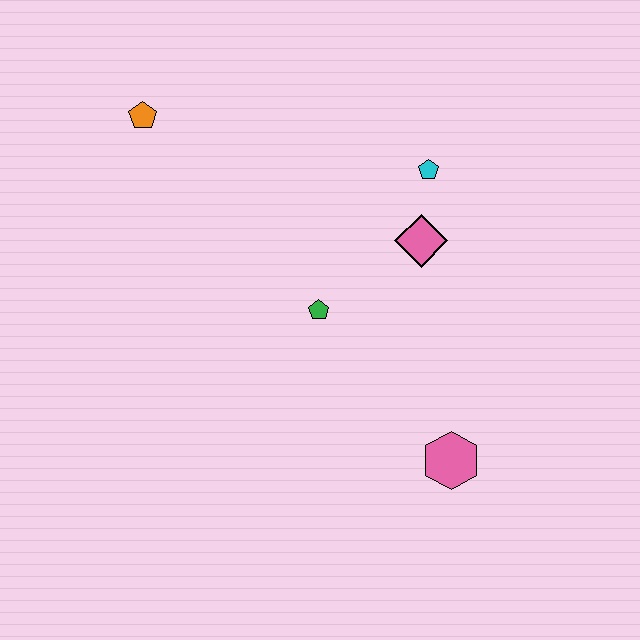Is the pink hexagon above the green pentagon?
No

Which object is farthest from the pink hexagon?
The orange pentagon is farthest from the pink hexagon.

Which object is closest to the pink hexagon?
The green pentagon is closest to the pink hexagon.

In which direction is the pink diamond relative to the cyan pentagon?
The pink diamond is below the cyan pentagon.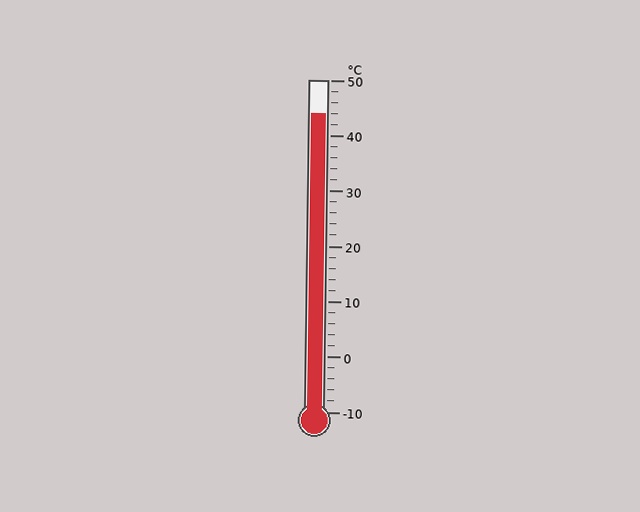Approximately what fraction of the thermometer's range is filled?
The thermometer is filled to approximately 90% of its range.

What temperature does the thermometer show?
The thermometer shows approximately 44°C.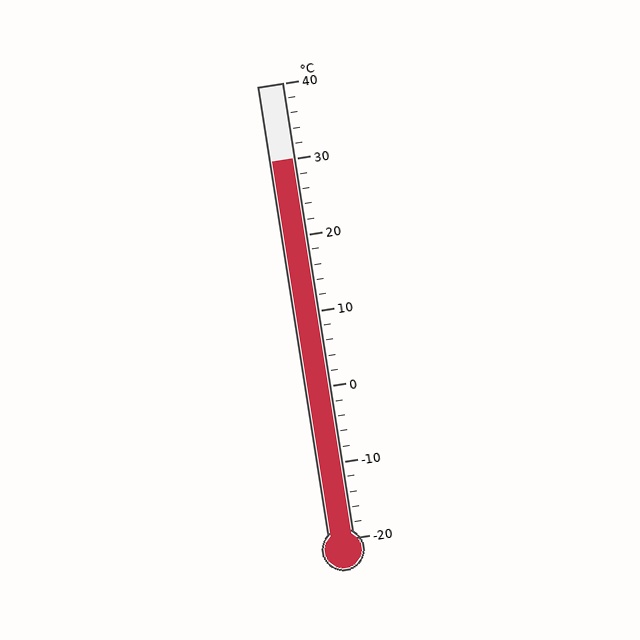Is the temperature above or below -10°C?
The temperature is above -10°C.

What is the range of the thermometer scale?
The thermometer scale ranges from -20°C to 40°C.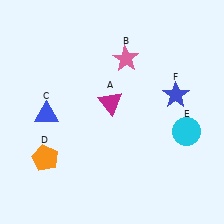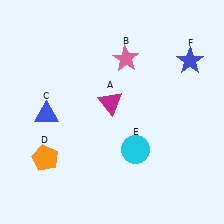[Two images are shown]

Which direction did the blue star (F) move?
The blue star (F) moved up.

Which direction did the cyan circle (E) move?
The cyan circle (E) moved left.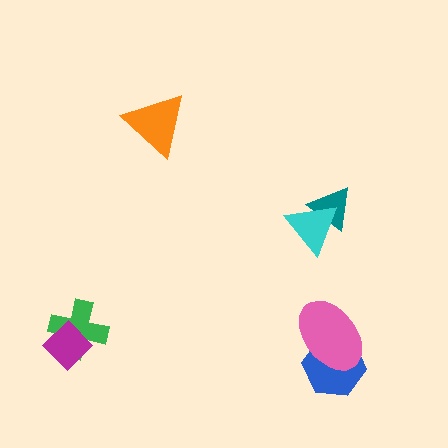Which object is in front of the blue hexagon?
The pink ellipse is in front of the blue hexagon.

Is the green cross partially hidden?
Yes, it is partially covered by another shape.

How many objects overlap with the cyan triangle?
1 object overlaps with the cyan triangle.